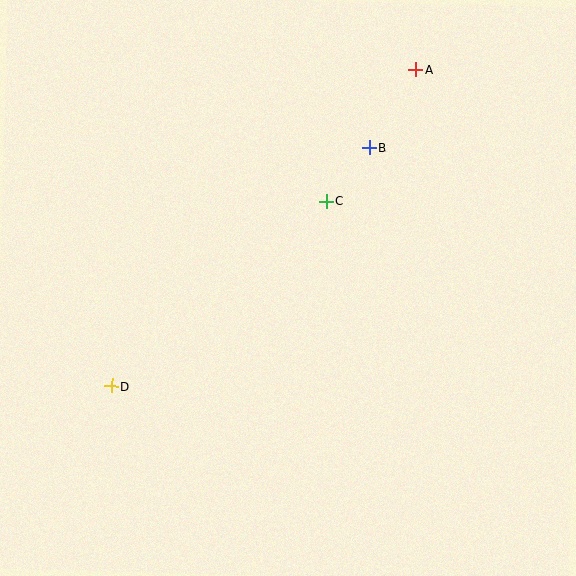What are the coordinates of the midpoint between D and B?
The midpoint between D and B is at (240, 267).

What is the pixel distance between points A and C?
The distance between A and C is 159 pixels.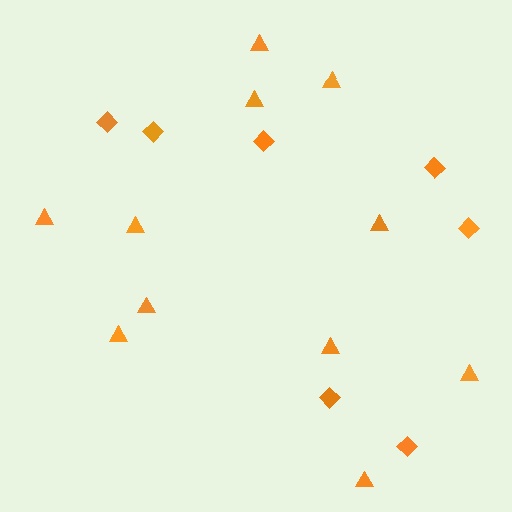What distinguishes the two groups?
There are 2 groups: one group of triangles (11) and one group of diamonds (7).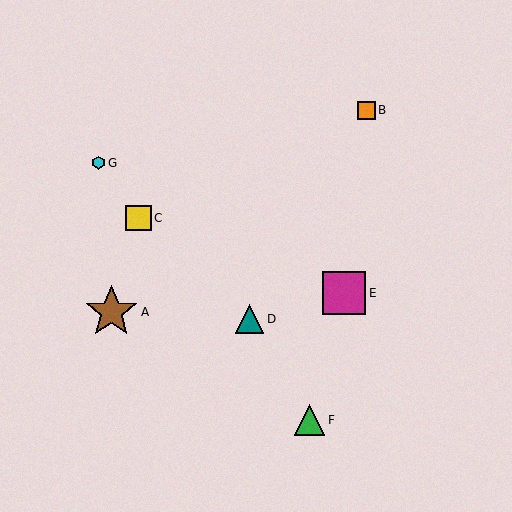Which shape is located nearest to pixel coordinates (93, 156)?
The cyan hexagon (labeled G) at (98, 163) is nearest to that location.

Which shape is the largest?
The brown star (labeled A) is the largest.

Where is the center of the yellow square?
The center of the yellow square is at (138, 218).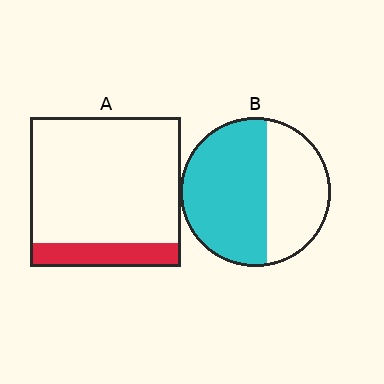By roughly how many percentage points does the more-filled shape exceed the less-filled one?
By roughly 45 percentage points (B over A).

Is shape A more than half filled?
No.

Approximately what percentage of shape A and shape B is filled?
A is approximately 15% and B is approximately 60%.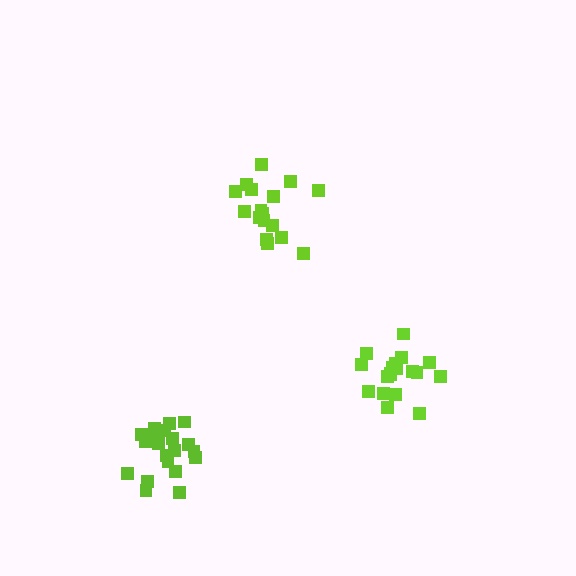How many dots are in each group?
Group 1: 20 dots, Group 2: 17 dots, Group 3: 19 dots (56 total).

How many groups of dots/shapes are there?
There are 3 groups.